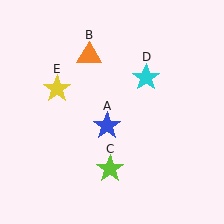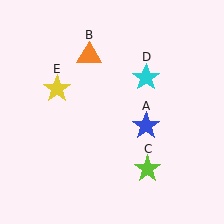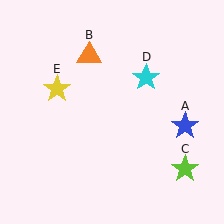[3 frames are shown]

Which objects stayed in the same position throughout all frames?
Orange triangle (object B) and cyan star (object D) and yellow star (object E) remained stationary.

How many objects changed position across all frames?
2 objects changed position: blue star (object A), lime star (object C).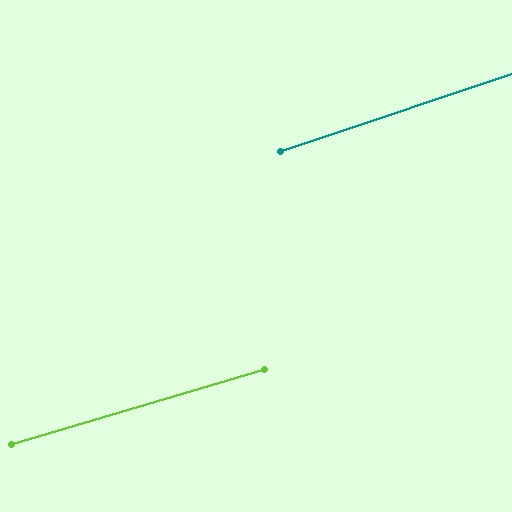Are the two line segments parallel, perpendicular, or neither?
Parallel — their directions differ by only 1.9°.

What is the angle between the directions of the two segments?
Approximately 2 degrees.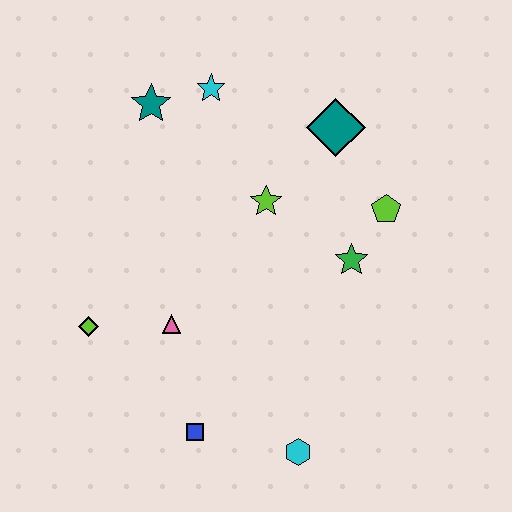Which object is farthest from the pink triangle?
The teal diamond is farthest from the pink triangle.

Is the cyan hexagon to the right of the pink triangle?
Yes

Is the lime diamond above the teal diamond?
No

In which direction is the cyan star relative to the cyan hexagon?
The cyan star is above the cyan hexagon.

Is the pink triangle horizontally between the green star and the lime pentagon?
No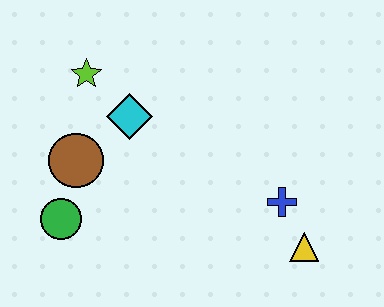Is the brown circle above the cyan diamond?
No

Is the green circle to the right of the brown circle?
No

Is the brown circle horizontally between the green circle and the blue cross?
Yes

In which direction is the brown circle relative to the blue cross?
The brown circle is to the left of the blue cross.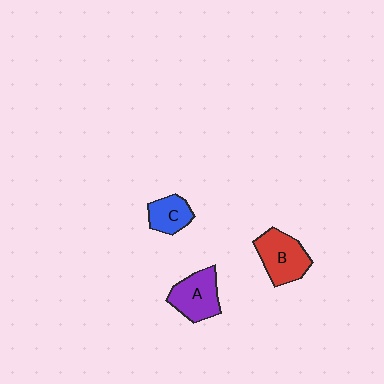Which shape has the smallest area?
Shape C (blue).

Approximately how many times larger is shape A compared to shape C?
Approximately 1.5 times.